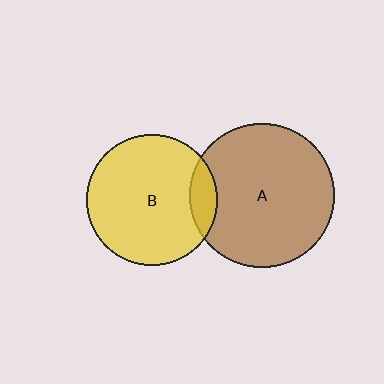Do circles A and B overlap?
Yes.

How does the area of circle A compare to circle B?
Approximately 1.2 times.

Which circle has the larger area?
Circle A (brown).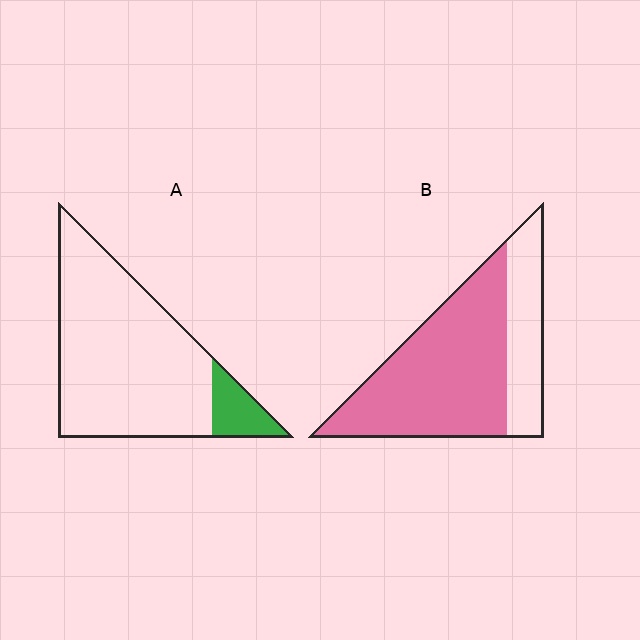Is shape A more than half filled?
No.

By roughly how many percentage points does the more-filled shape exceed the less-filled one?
By roughly 60 percentage points (B over A).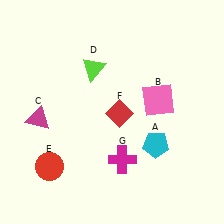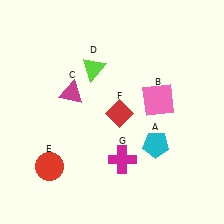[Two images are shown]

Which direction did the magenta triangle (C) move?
The magenta triangle (C) moved right.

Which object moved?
The magenta triangle (C) moved right.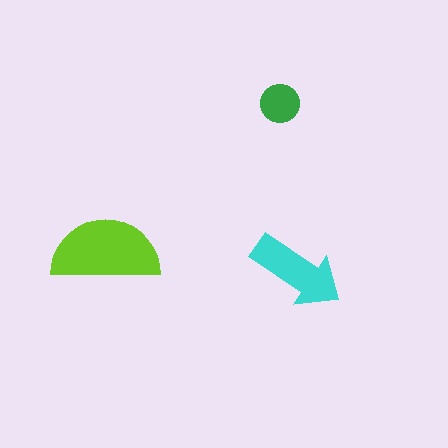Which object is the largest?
The lime semicircle.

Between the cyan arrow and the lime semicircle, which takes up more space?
The lime semicircle.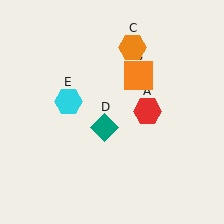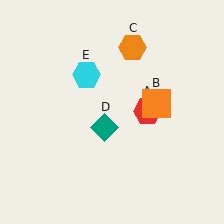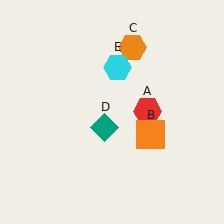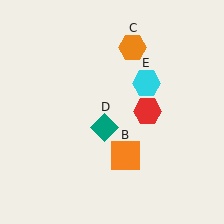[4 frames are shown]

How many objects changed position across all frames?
2 objects changed position: orange square (object B), cyan hexagon (object E).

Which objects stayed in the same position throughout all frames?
Red hexagon (object A) and orange hexagon (object C) and teal diamond (object D) remained stationary.